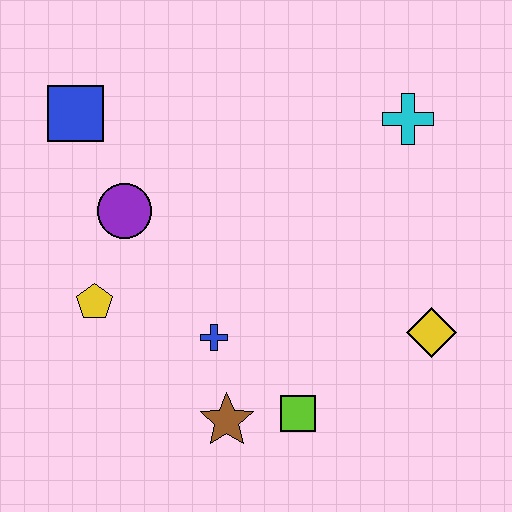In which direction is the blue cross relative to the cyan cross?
The blue cross is below the cyan cross.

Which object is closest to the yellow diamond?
The lime square is closest to the yellow diamond.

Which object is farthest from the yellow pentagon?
The cyan cross is farthest from the yellow pentagon.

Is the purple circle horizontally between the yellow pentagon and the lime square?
Yes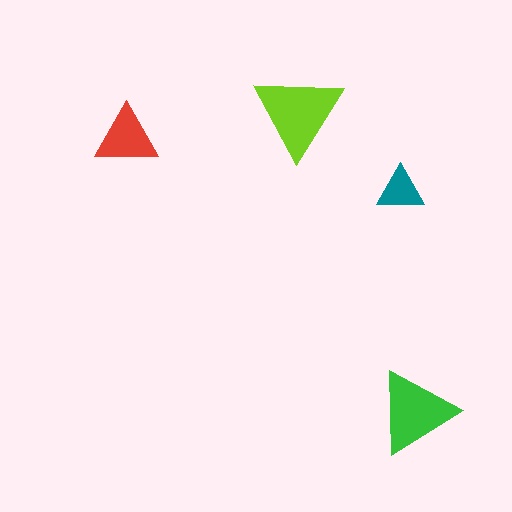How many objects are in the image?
There are 4 objects in the image.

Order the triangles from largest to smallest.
the lime one, the green one, the red one, the teal one.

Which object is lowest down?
The green triangle is bottommost.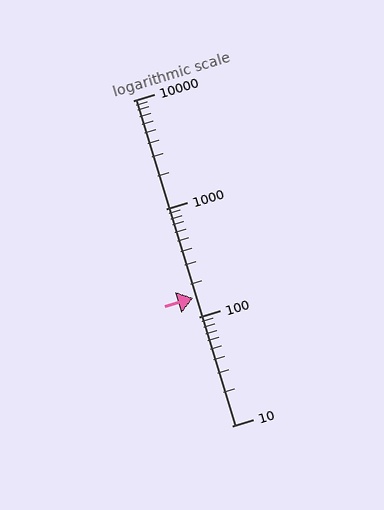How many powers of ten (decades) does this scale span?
The scale spans 3 decades, from 10 to 10000.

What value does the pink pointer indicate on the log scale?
The pointer indicates approximately 150.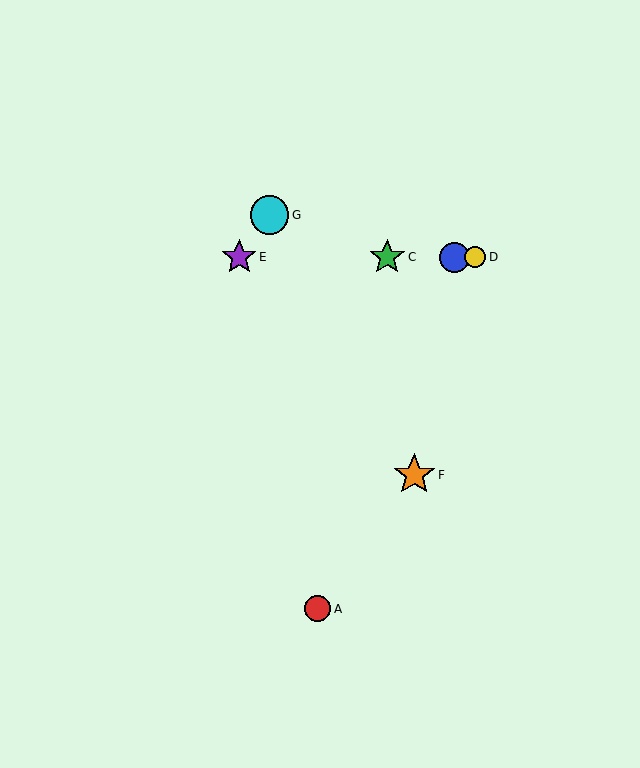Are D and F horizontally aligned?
No, D is at y≈257 and F is at y≈475.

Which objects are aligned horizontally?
Objects B, C, D, E are aligned horizontally.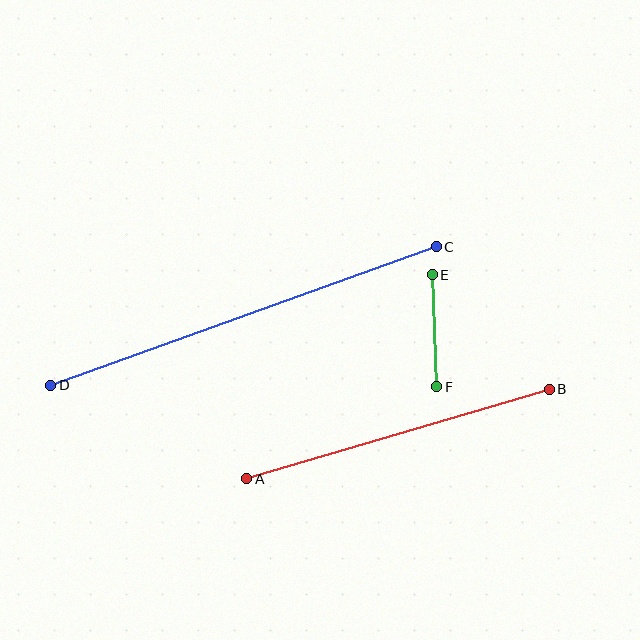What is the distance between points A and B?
The distance is approximately 316 pixels.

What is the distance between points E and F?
The distance is approximately 112 pixels.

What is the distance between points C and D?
The distance is approximately 410 pixels.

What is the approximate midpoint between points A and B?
The midpoint is at approximately (398, 434) pixels.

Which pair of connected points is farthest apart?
Points C and D are farthest apart.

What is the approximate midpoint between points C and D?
The midpoint is at approximately (244, 316) pixels.